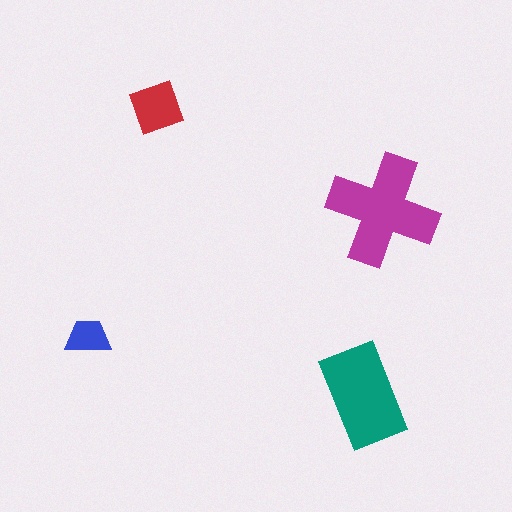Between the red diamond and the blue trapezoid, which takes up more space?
The red diamond.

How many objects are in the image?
There are 4 objects in the image.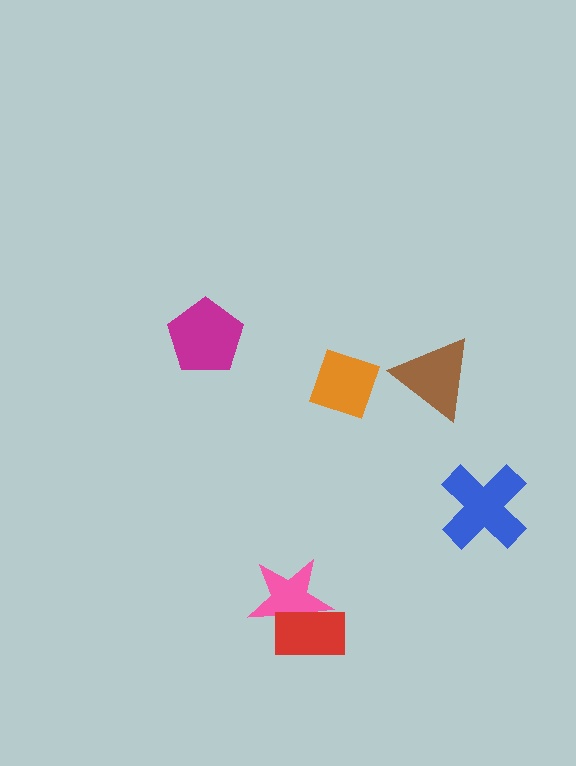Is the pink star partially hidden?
Yes, it is partially covered by another shape.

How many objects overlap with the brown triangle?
0 objects overlap with the brown triangle.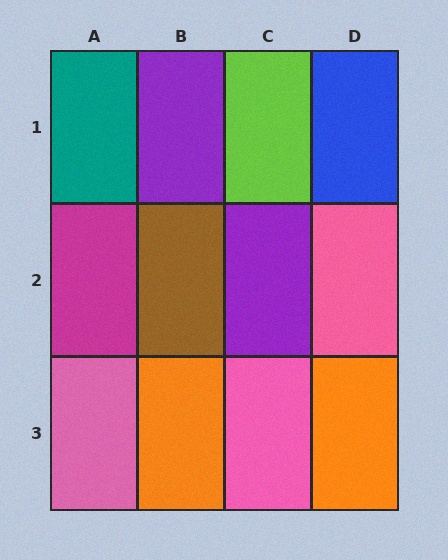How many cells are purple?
2 cells are purple.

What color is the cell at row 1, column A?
Teal.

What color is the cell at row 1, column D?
Blue.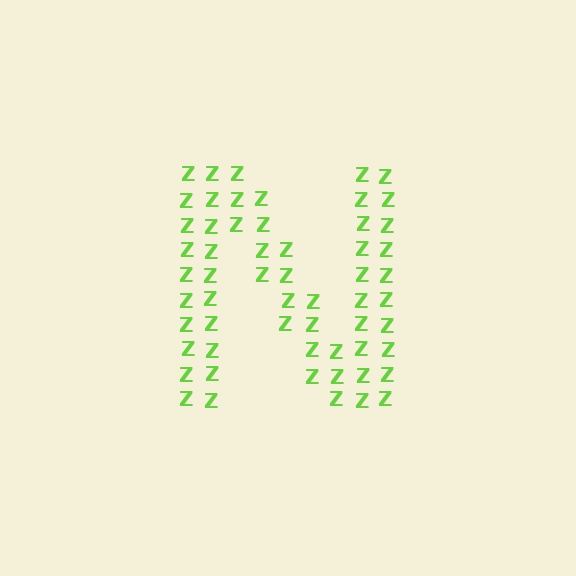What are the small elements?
The small elements are letter Z's.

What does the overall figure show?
The overall figure shows the letter N.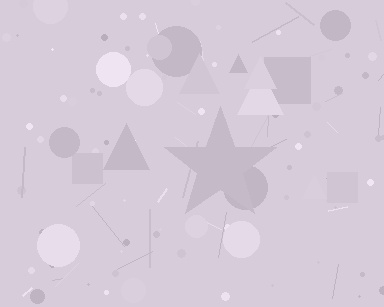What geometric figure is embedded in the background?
A star is embedded in the background.